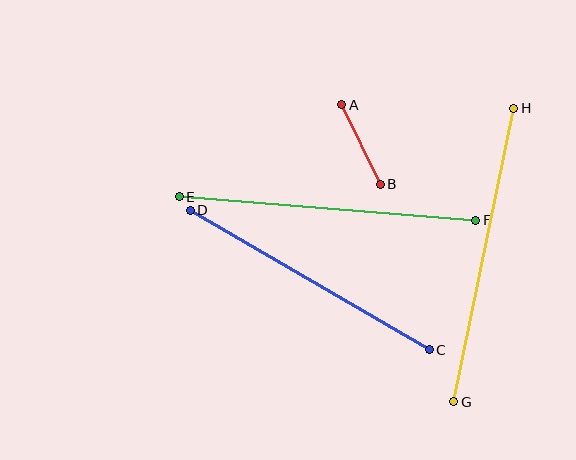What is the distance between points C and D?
The distance is approximately 277 pixels.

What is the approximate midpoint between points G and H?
The midpoint is at approximately (484, 255) pixels.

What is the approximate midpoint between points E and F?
The midpoint is at approximately (328, 208) pixels.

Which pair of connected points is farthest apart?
Points G and H are farthest apart.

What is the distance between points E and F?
The distance is approximately 298 pixels.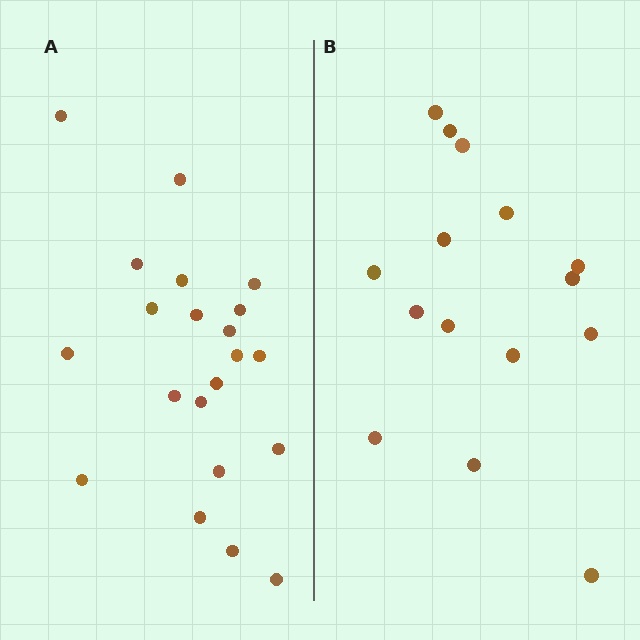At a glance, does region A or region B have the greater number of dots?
Region A (the left region) has more dots.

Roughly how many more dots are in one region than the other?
Region A has about 6 more dots than region B.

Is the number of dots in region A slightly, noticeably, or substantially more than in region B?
Region A has noticeably more, but not dramatically so. The ratio is roughly 1.4 to 1.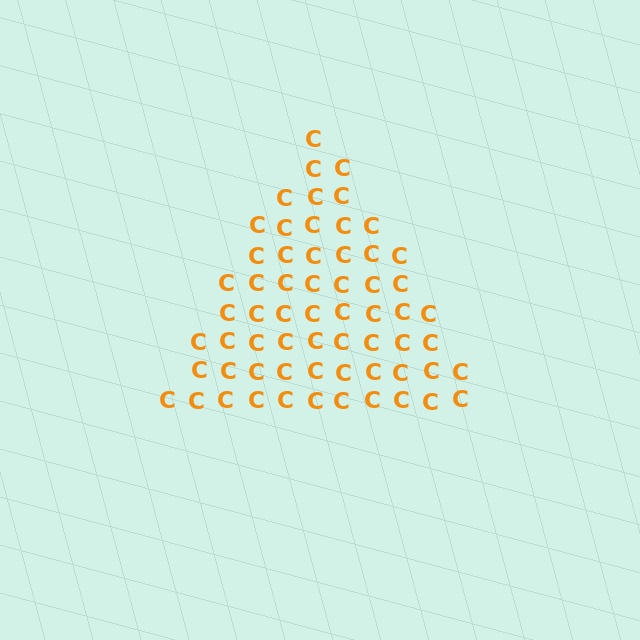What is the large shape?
The large shape is a triangle.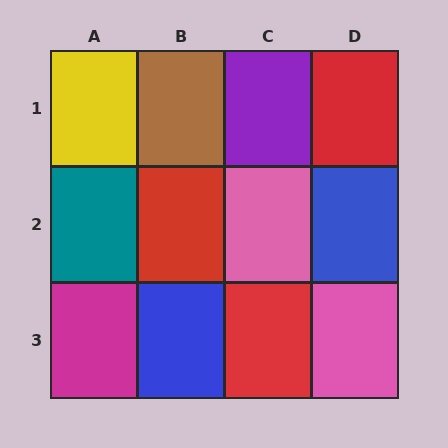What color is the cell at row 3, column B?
Blue.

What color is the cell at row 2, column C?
Pink.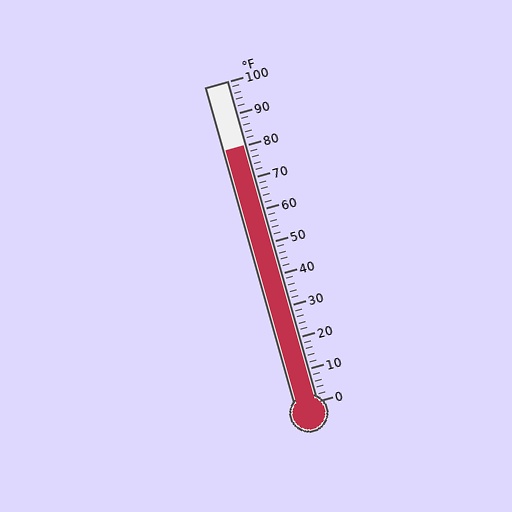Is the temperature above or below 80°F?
The temperature is at 80°F.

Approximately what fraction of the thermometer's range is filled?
The thermometer is filled to approximately 80% of its range.